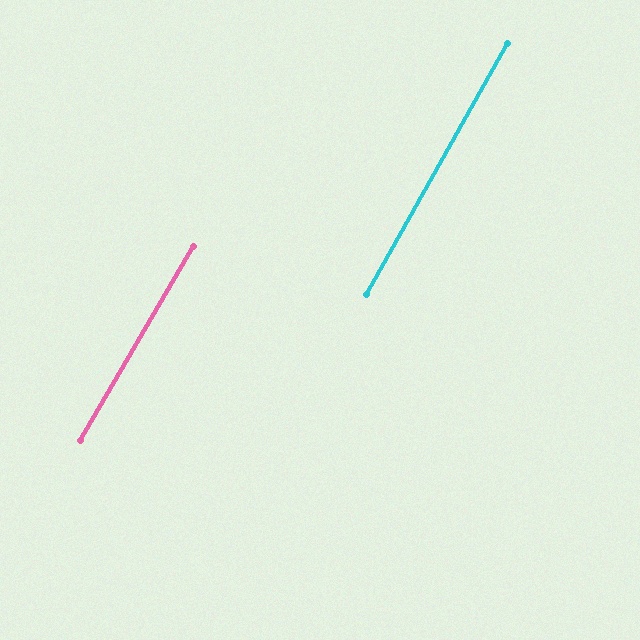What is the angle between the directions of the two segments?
Approximately 1 degree.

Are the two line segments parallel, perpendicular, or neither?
Parallel — their directions differ by only 1.0°.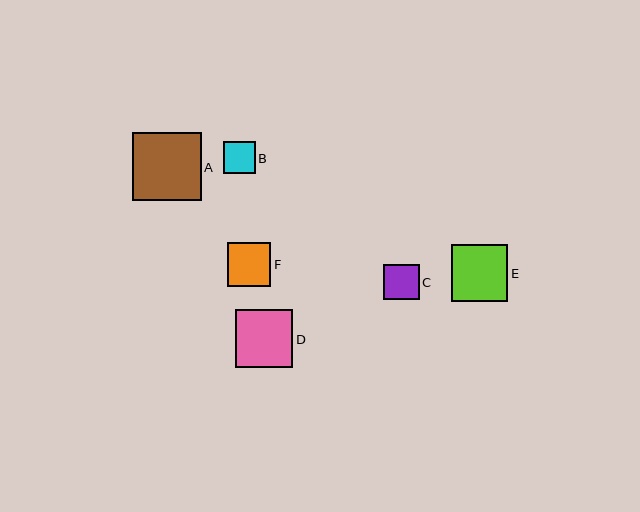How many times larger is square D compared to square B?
Square D is approximately 1.8 times the size of square B.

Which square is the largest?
Square A is the largest with a size of approximately 68 pixels.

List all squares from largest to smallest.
From largest to smallest: A, D, E, F, C, B.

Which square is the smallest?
Square B is the smallest with a size of approximately 32 pixels.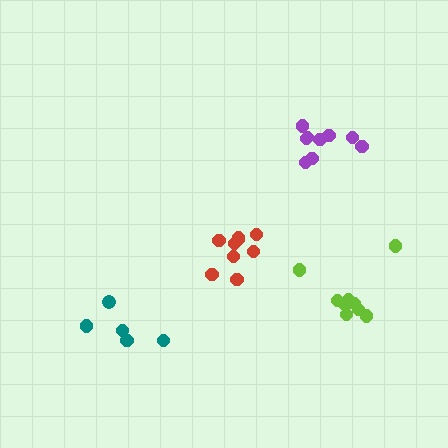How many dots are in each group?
Group 1: 9 dots, Group 2: 9 dots, Group 3: 9 dots, Group 4: 5 dots (32 total).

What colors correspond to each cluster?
The clusters are colored: purple, lime, red, teal.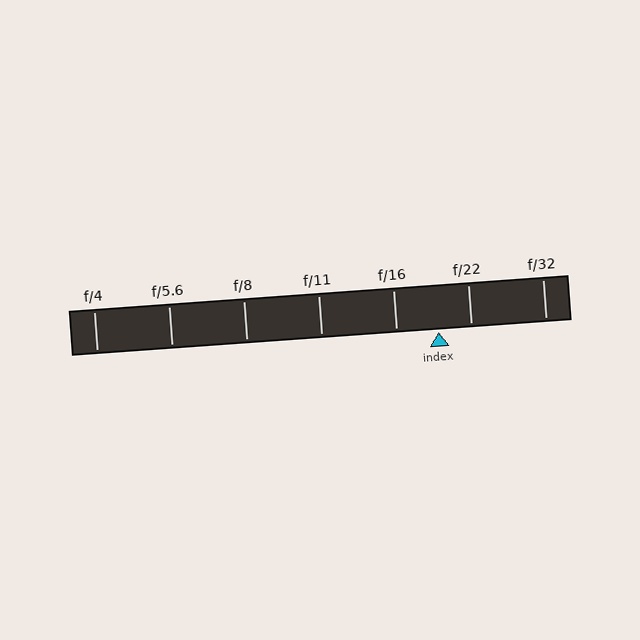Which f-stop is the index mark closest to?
The index mark is closest to f/22.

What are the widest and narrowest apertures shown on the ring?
The widest aperture shown is f/4 and the narrowest is f/32.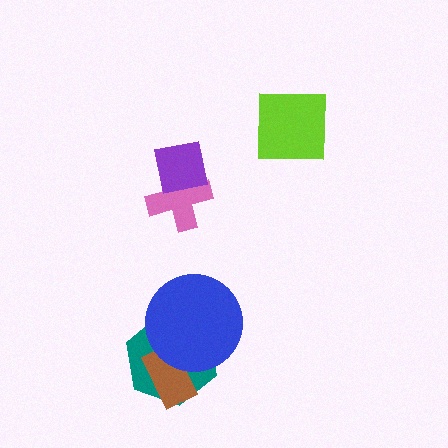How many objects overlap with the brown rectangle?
2 objects overlap with the brown rectangle.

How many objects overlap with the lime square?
0 objects overlap with the lime square.